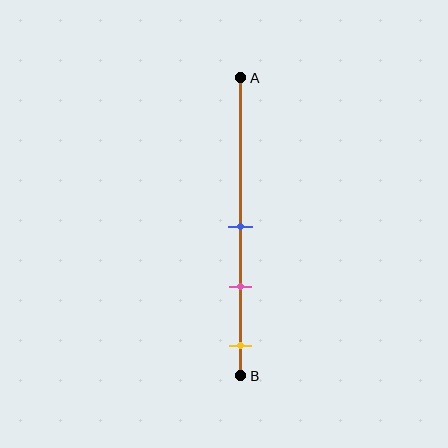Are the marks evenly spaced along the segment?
Yes, the marks are approximately evenly spaced.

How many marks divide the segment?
There are 3 marks dividing the segment.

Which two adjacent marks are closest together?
The blue and pink marks are the closest adjacent pair.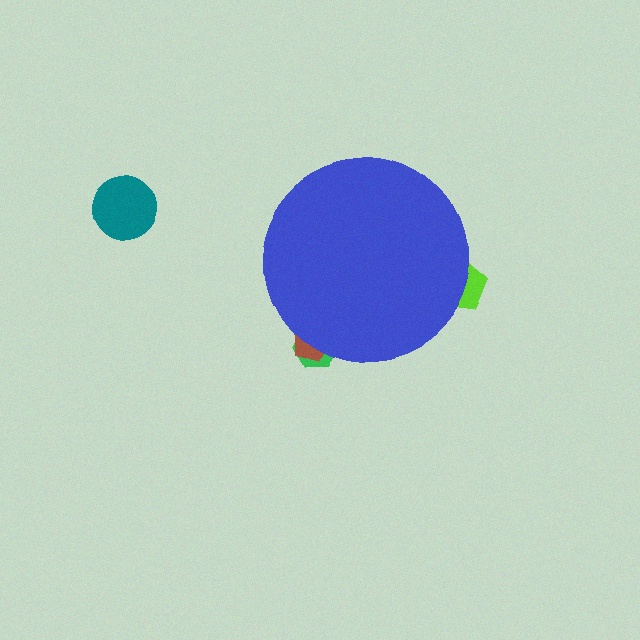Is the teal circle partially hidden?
No, the teal circle is fully visible.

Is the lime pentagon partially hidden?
Yes, the lime pentagon is partially hidden behind the blue circle.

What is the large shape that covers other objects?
A blue circle.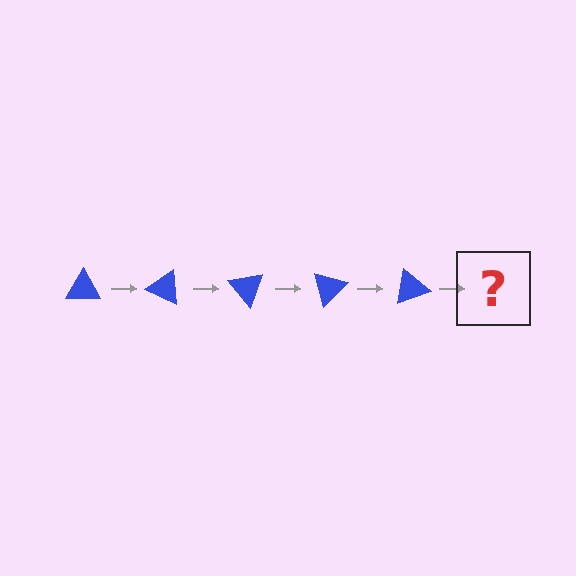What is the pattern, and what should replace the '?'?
The pattern is that the triangle rotates 25 degrees each step. The '?' should be a blue triangle rotated 125 degrees.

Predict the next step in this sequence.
The next step is a blue triangle rotated 125 degrees.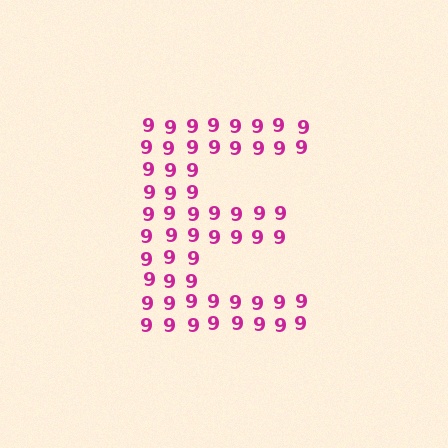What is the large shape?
The large shape is the letter E.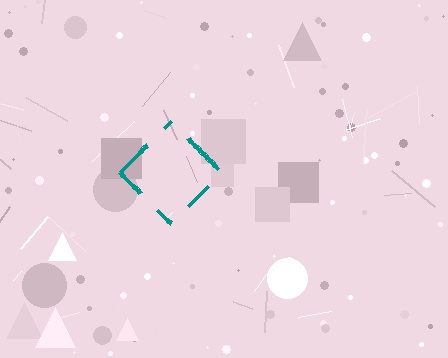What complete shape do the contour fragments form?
The contour fragments form a diamond.